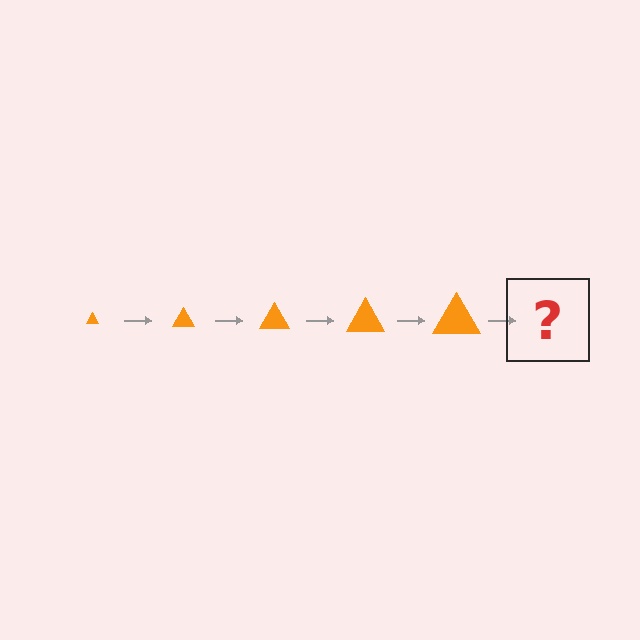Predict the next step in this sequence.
The next step is an orange triangle, larger than the previous one.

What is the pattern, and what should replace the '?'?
The pattern is that the triangle gets progressively larger each step. The '?' should be an orange triangle, larger than the previous one.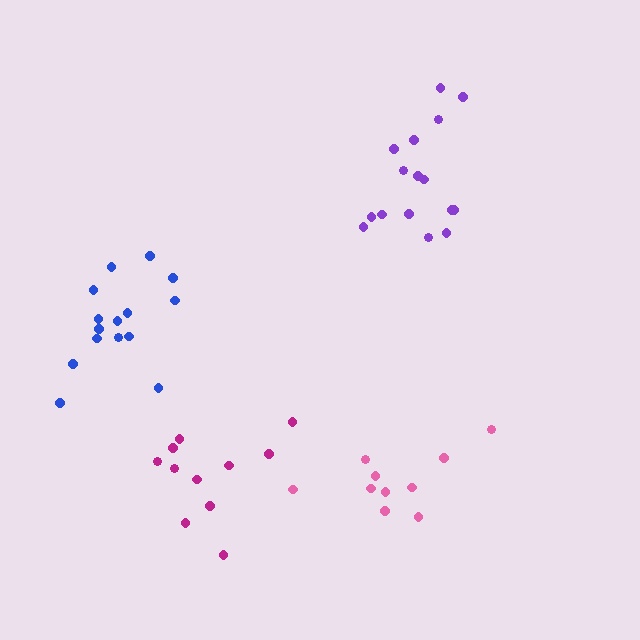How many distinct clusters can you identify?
There are 4 distinct clusters.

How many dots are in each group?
Group 1: 16 dots, Group 2: 10 dots, Group 3: 15 dots, Group 4: 11 dots (52 total).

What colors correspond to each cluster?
The clusters are colored: purple, pink, blue, magenta.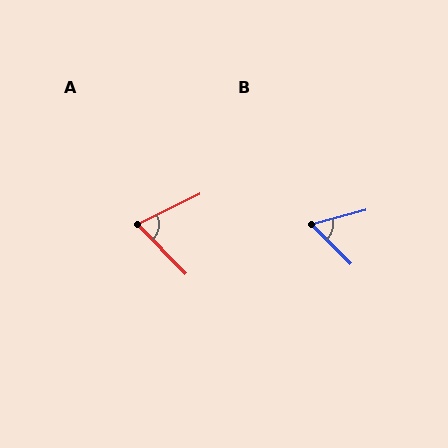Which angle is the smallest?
B, at approximately 60 degrees.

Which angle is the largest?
A, at approximately 72 degrees.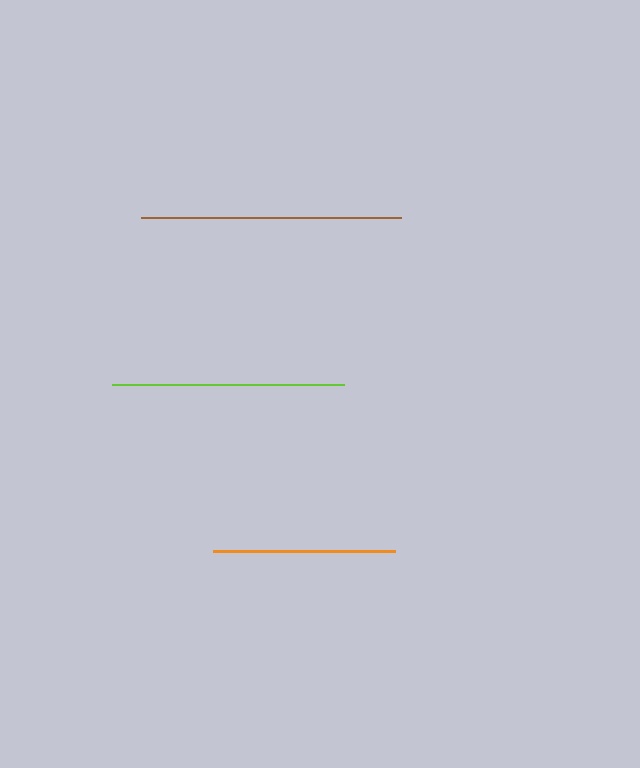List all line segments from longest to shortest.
From longest to shortest: brown, lime, orange.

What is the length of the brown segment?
The brown segment is approximately 260 pixels long.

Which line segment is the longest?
The brown line is the longest at approximately 260 pixels.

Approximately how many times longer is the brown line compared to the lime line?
The brown line is approximately 1.1 times the length of the lime line.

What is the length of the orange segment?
The orange segment is approximately 182 pixels long.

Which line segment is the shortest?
The orange line is the shortest at approximately 182 pixels.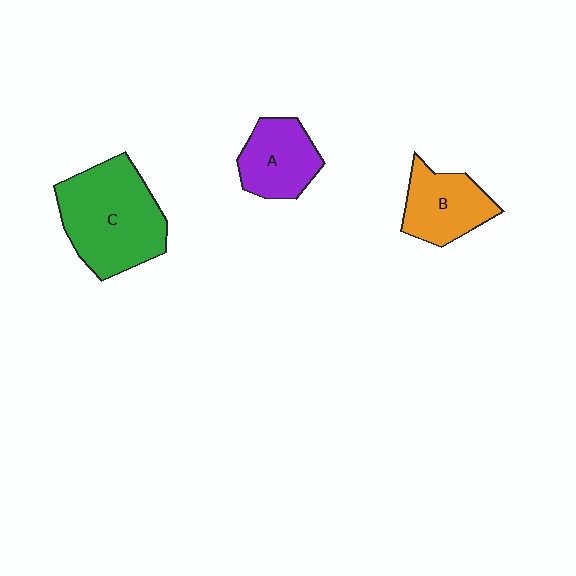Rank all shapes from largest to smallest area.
From largest to smallest: C (green), B (orange), A (purple).